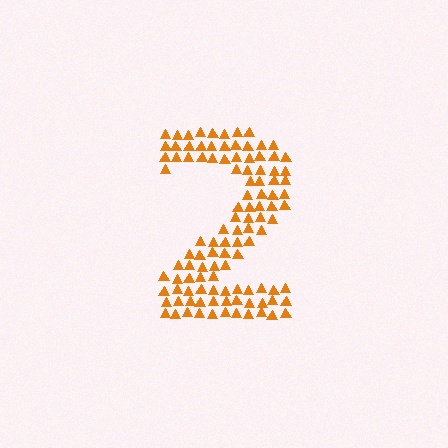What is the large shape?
The large shape is the digit 2.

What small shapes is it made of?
It is made of small triangles.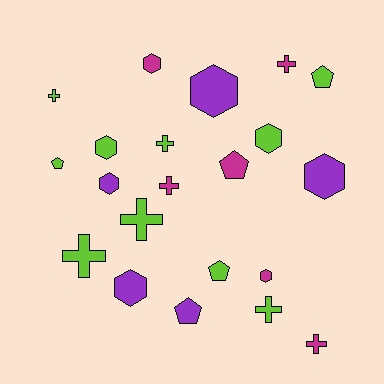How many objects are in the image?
There are 21 objects.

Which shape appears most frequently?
Cross, with 8 objects.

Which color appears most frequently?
Lime, with 10 objects.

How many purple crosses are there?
There are no purple crosses.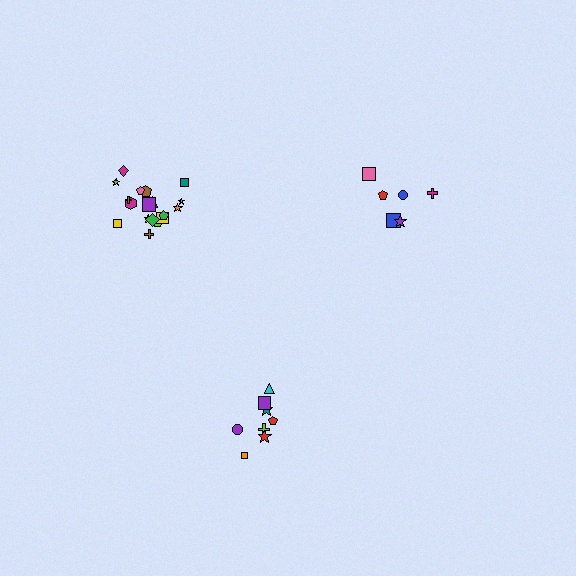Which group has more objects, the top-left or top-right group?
The top-left group.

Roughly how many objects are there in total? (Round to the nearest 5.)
Roughly 35 objects in total.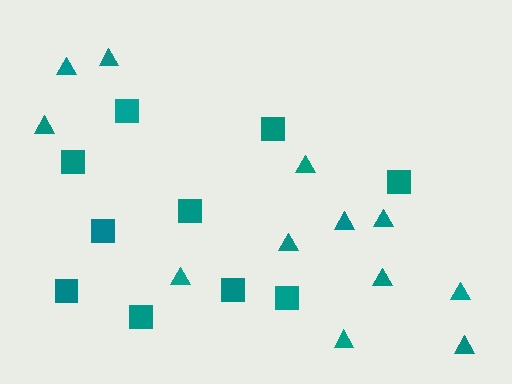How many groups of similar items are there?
There are 2 groups: one group of triangles (12) and one group of squares (10).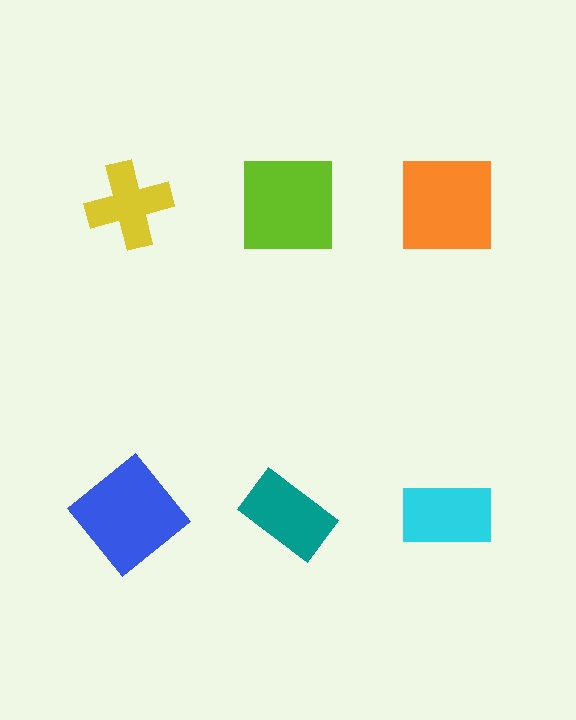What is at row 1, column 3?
An orange square.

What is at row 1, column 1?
A yellow cross.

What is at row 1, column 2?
A lime square.